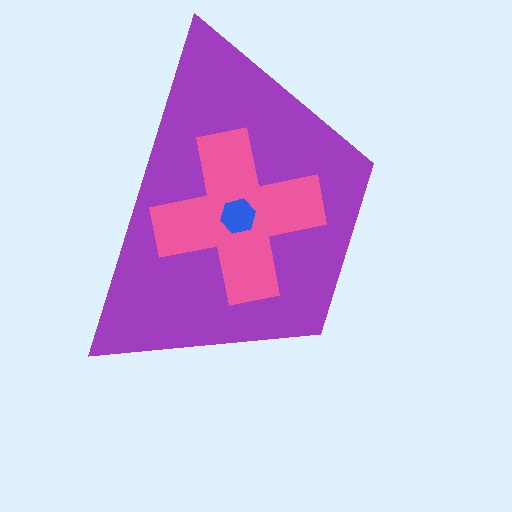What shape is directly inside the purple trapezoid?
The pink cross.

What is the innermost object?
The blue hexagon.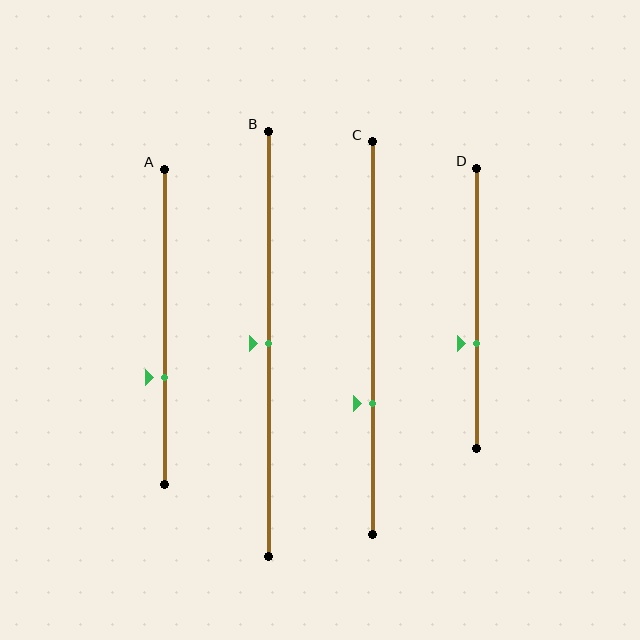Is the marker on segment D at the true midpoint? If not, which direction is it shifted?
No, the marker on segment D is shifted downward by about 13% of the segment length.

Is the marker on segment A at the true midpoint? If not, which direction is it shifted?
No, the marker on segment A is shifted downward by about 16% of the segment length.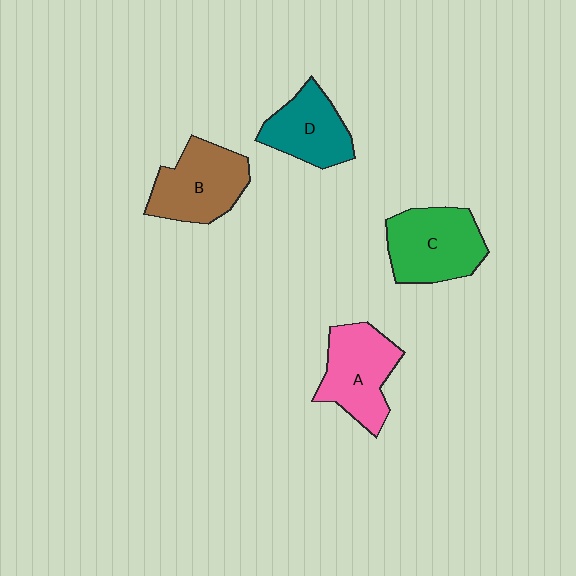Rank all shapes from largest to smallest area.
From largest to smallest: C (green), B (brown), A (pink), D (teal).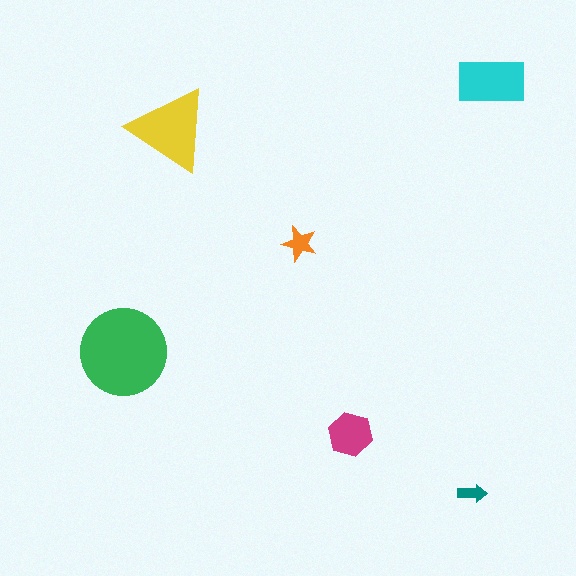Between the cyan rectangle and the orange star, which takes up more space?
The cyan rectangle.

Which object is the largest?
The green circle.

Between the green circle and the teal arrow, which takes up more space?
The green circle.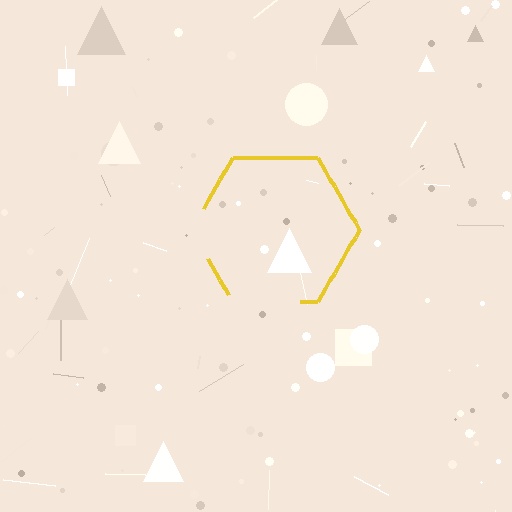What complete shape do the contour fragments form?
The contour fragments form a hexagon.